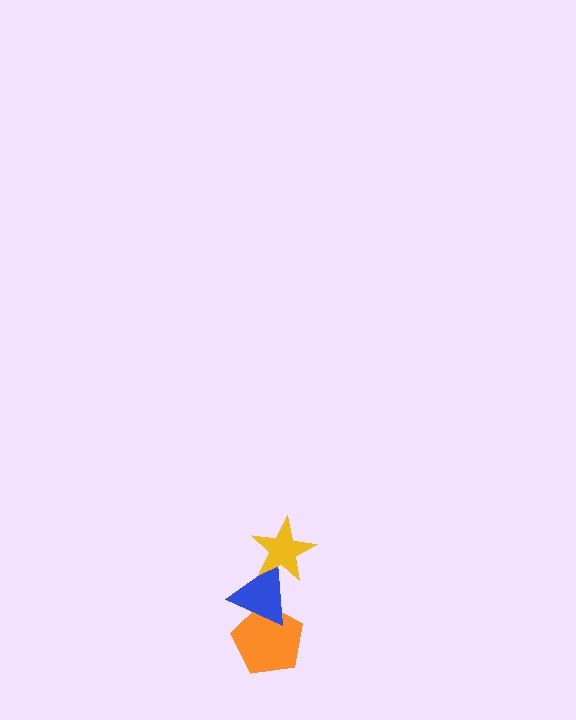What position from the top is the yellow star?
The yellow star is 1st from the top.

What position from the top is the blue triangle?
The blue triangle is 2nd from the top.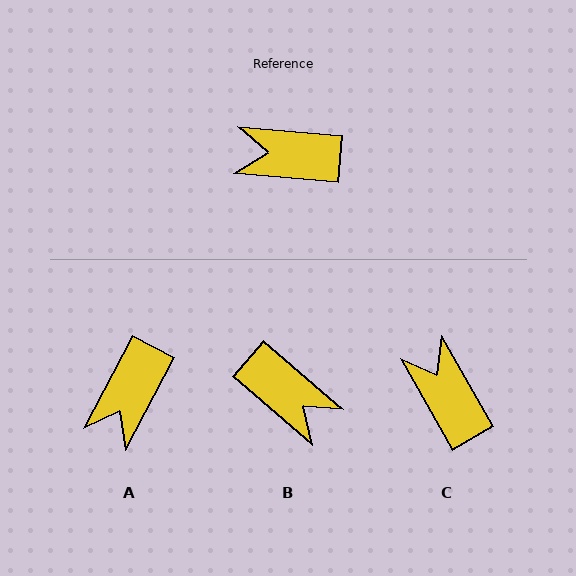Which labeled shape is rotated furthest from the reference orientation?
B, about 144 degrees away.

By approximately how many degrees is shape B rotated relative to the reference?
Approximately 144 degrees counter-clockwise.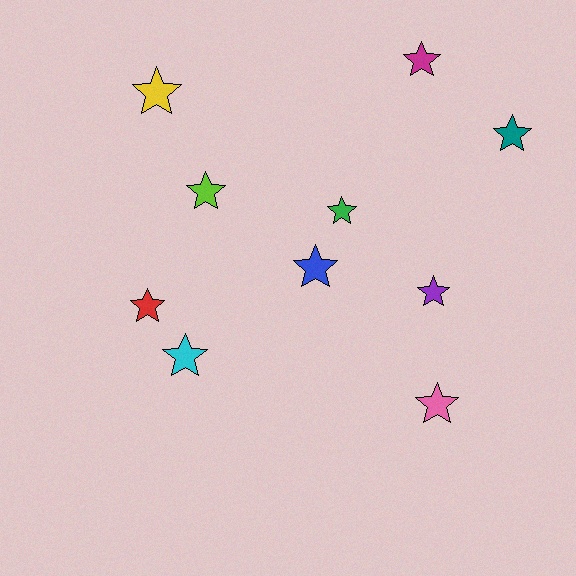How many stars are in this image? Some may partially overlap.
There are 10 stars.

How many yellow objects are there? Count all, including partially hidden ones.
There is 1 yellow object.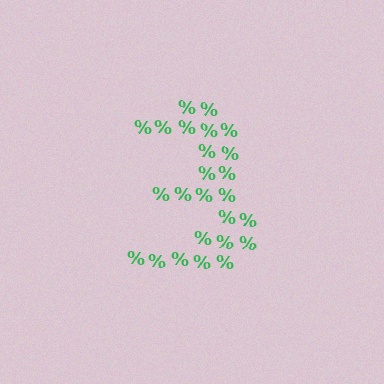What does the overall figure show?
The overall figure shows the digit 3.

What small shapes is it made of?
It is made of small percent signs.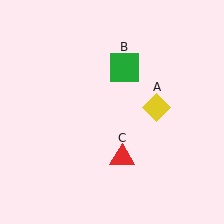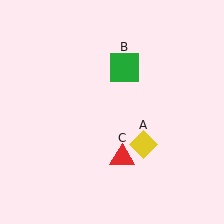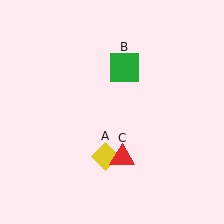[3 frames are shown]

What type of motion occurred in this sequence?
The yellow diamond (object A) rotated clockwise around the center of the scene.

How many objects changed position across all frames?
1 object changed position: yellow diamond (object A).